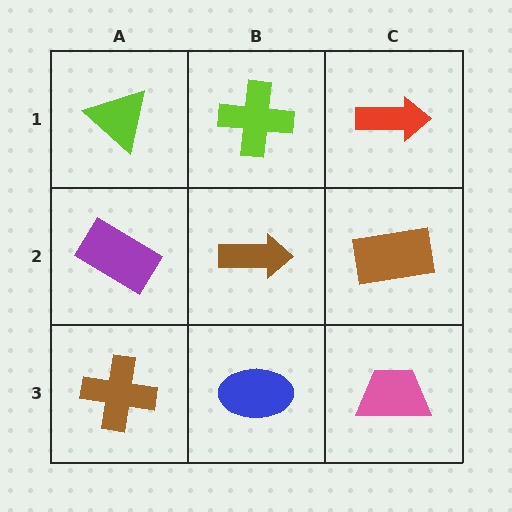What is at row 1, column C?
A red arrow.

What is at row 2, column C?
A brown rectangle.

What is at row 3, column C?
A pink trapezoid.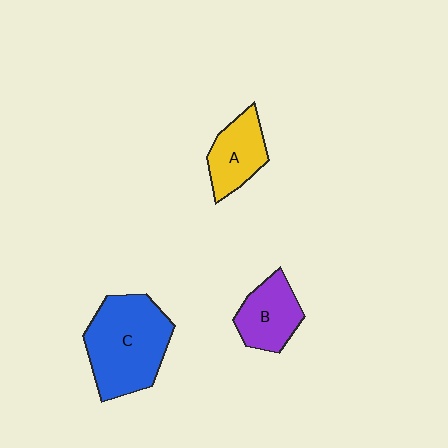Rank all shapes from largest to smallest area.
From largest to smallest: C (blue), B (purple), A (yellow).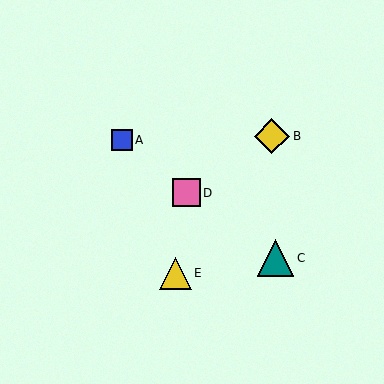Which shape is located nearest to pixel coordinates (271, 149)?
The yellow diamond (labeled B) at (272, 136) is nearest to that location.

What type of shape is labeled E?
Shape E is a yellow triangle.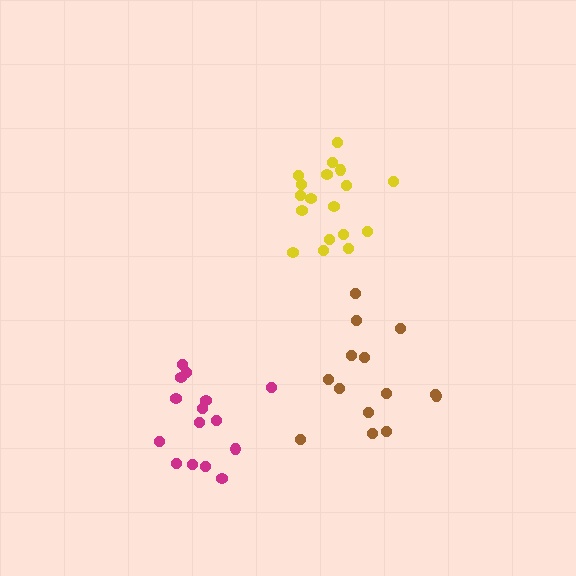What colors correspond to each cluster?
The clusters are colored: yellow, brown, magenta.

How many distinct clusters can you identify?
There are 3 distinct clusters.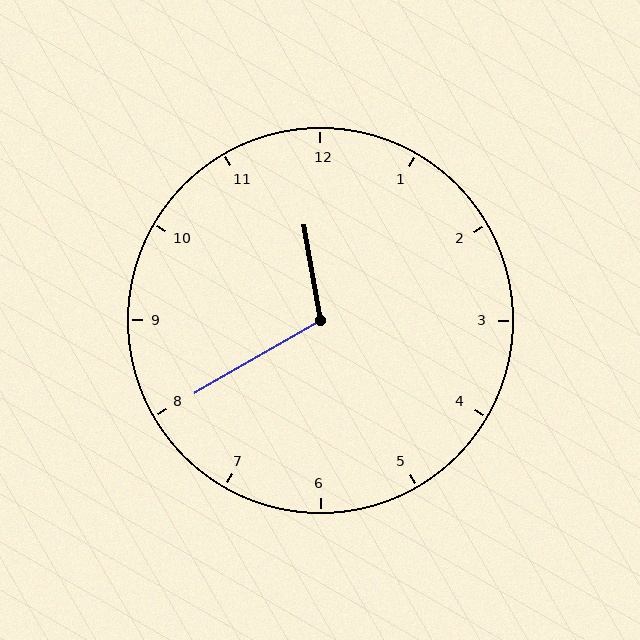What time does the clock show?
11:40.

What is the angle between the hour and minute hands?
Approximately 110 degrees.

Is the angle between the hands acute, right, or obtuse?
It is obtuse.